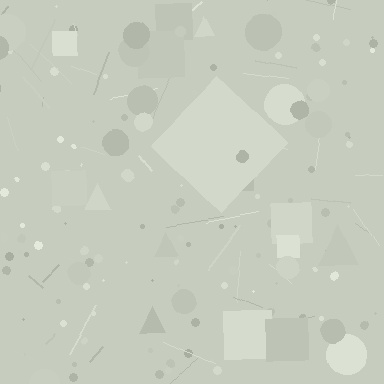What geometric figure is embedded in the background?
A diamond is embedded in the background.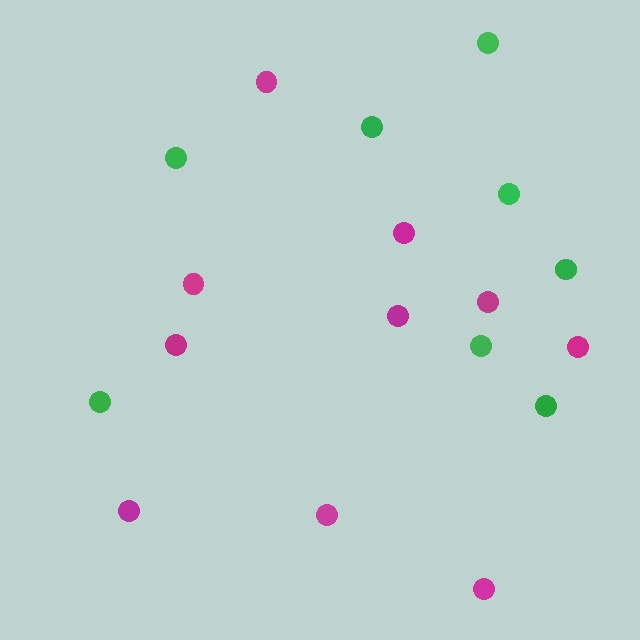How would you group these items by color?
There are 2 groups: one group of green circles (8) and one group of magenta circles (10).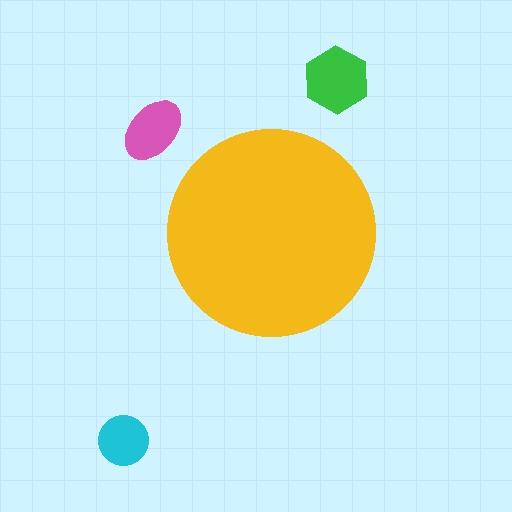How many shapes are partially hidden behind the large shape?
0 shapes are partially hidden.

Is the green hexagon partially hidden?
No, the green hexagon is fully visible.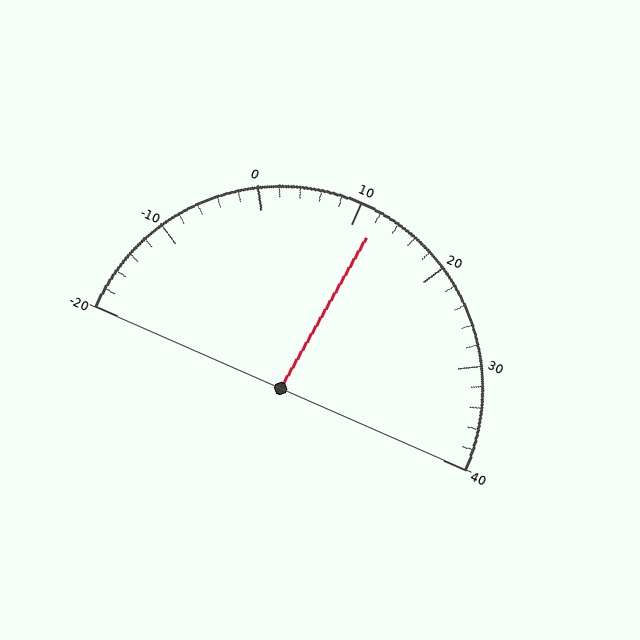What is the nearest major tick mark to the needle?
The nearest major tick mark is 10.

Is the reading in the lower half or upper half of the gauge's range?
The reading is in the upper half of the range (-20 to 40).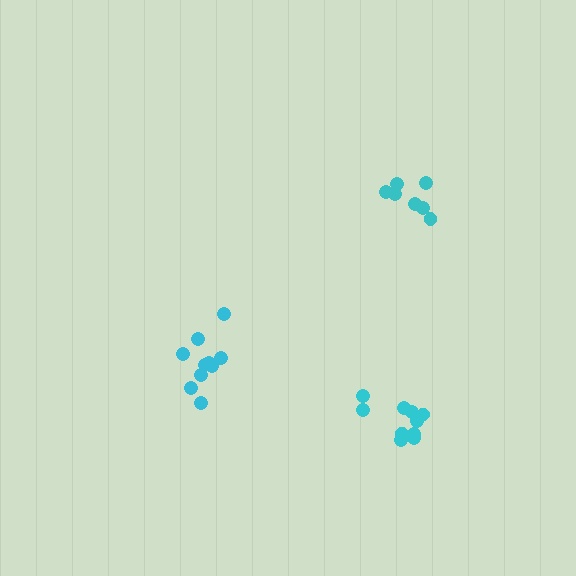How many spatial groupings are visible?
There are 3 spatial groupings.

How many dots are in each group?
Group 1: 10 dots, Group 2: 10 dots, Group 3: 7 dots (27 total).